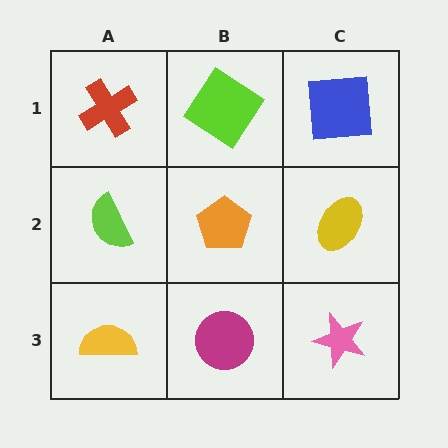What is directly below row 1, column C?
A yellow ellipse.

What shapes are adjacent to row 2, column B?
A lime diamond (row 1, column B), a magenta circle (row 3, column B), a lime semicircle (row 2, column A), a yellow ellipse (row 2, column C).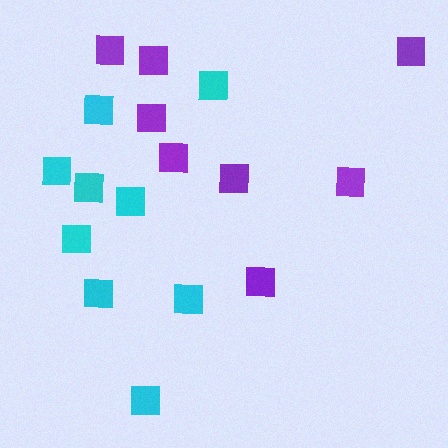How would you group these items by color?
There are 2 groups: one group of cyan squares (9) and one group of purple squares (8).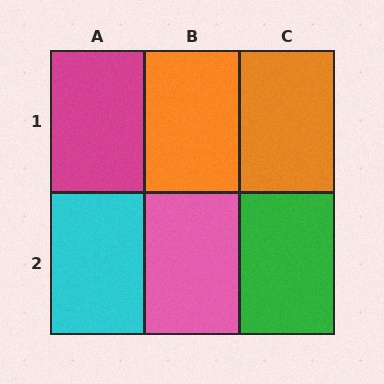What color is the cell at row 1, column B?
Orange.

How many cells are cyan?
1 cell is cyan.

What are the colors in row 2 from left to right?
Cyan, pink, green.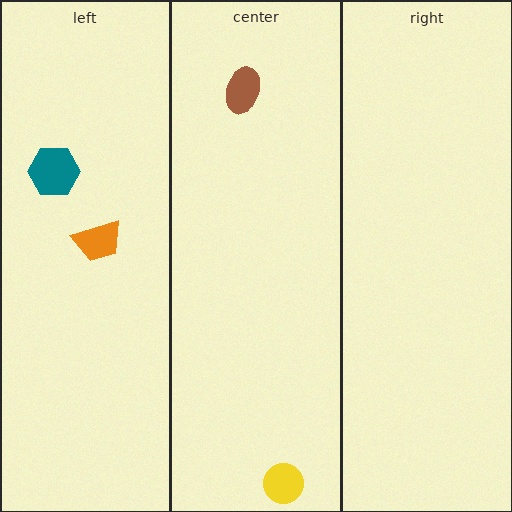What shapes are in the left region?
The orange trapezoid, the teal hexagon.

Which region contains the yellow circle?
The center region.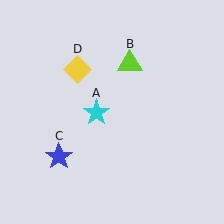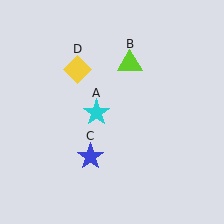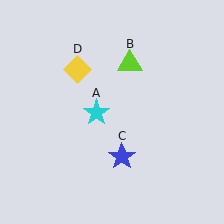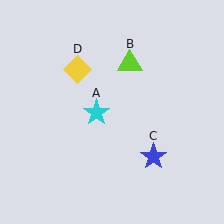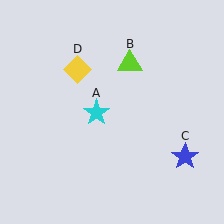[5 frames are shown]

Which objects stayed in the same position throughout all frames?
Cyan star (object A) and lime triangle (object B) and yellow diamond (object D) remained stationary.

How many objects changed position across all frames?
1 object changed position: blue star (object C).